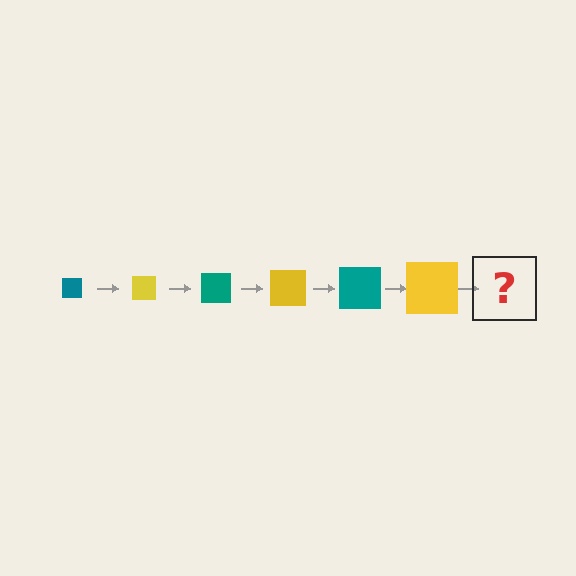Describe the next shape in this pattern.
It should be a teal square, larger than the previous one.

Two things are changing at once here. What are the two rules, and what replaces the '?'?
The two rules are that the square grows larger each step and the color cycles through teal and yellow. The '?' should be a teal square, larger than the previous one.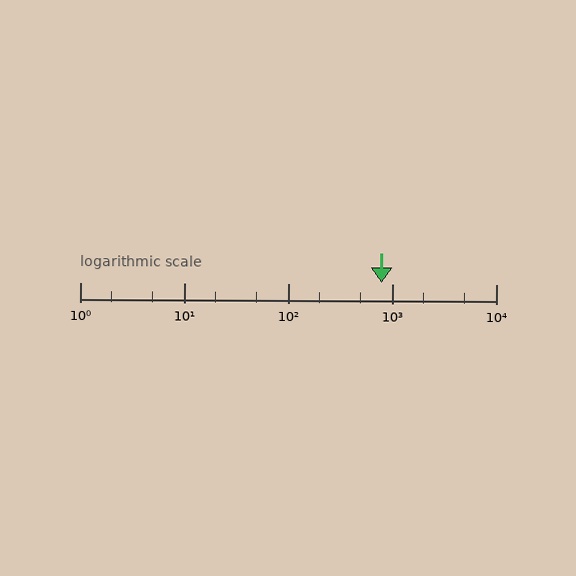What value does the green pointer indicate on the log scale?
The pointer indicates approximately 790.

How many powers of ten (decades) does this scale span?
The scale spans 4 decades, from 1 to 10000.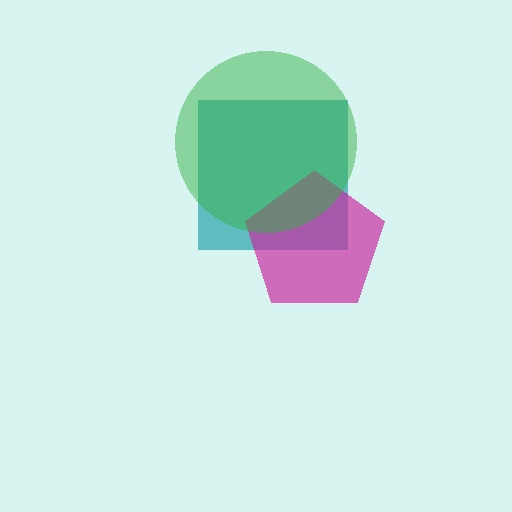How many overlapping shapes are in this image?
There are 3 overlapping shapes in the image.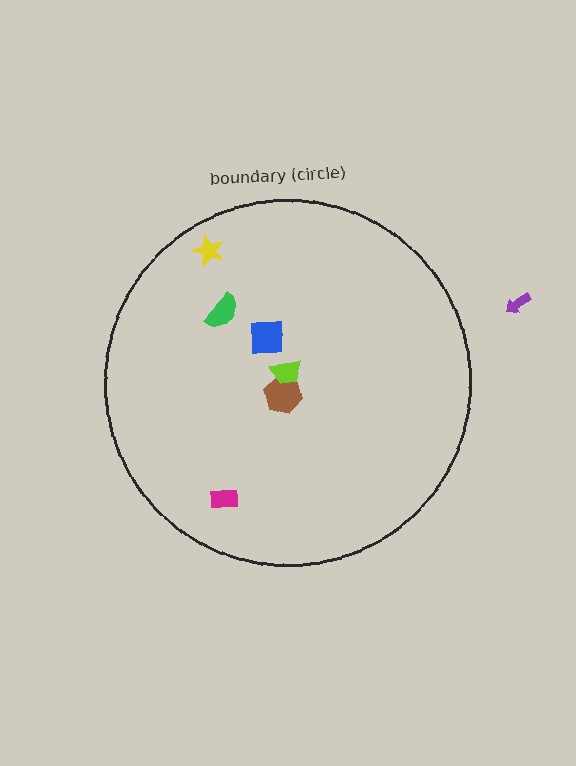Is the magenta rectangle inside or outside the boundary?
Inside.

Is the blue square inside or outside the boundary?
Inside.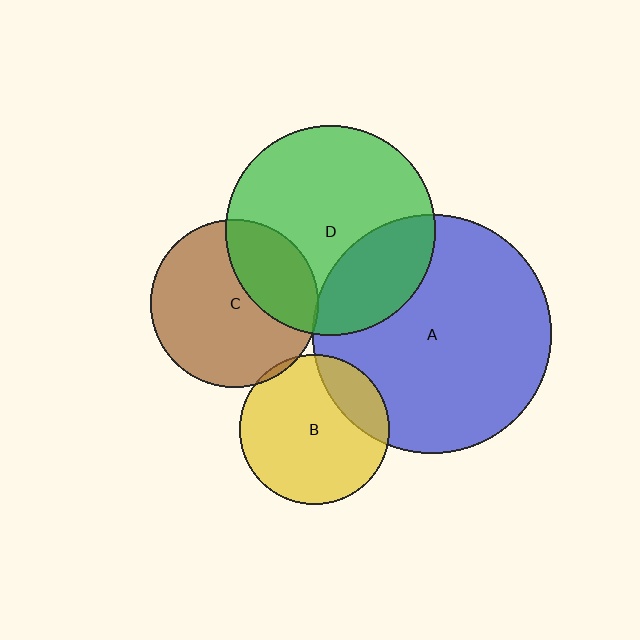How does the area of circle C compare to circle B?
Approximately 1.3 times.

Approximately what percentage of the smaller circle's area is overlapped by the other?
Approximately 25%.